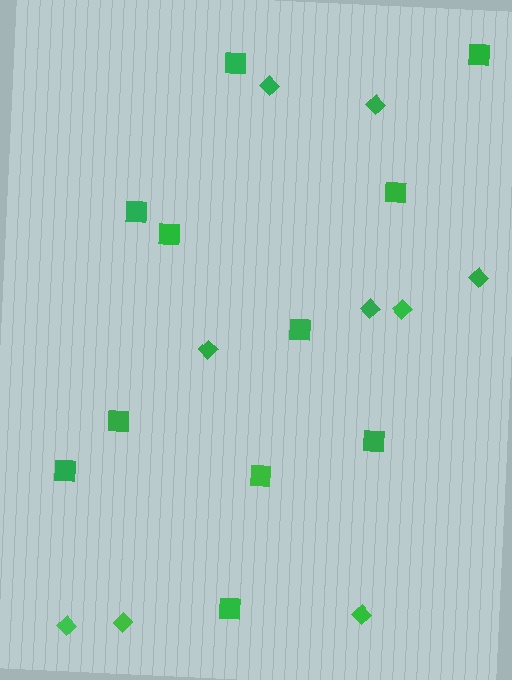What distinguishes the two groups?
There are 2 groups: one group of squares (11) and one group of diamonds (9).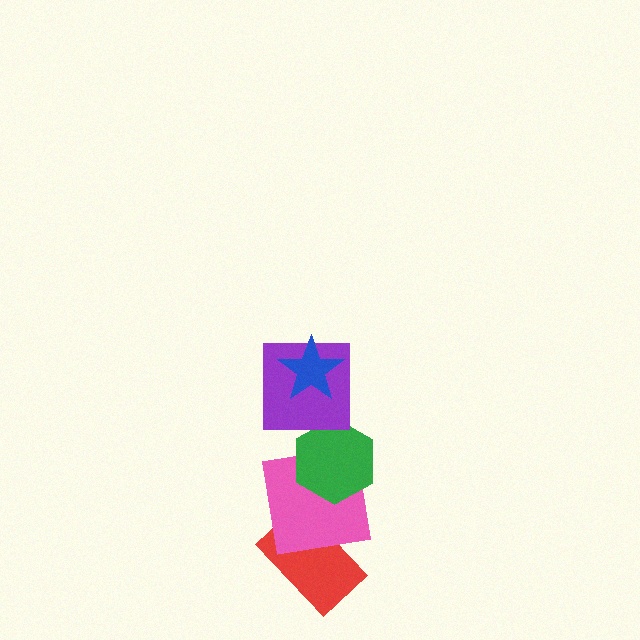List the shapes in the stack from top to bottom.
From top to bottom: the blue star, the purple square, the green hexagon, the pink square, the red rectangle.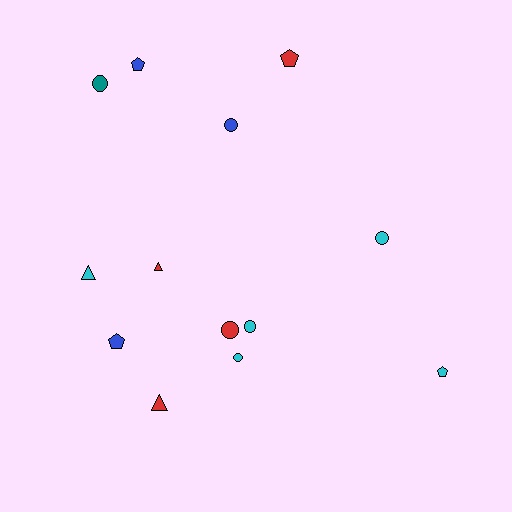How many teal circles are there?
There is 1 teal circle.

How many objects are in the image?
There are 13 objects.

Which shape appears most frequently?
Circle, with 6 objects.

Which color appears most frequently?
Cyan, with 5 objects.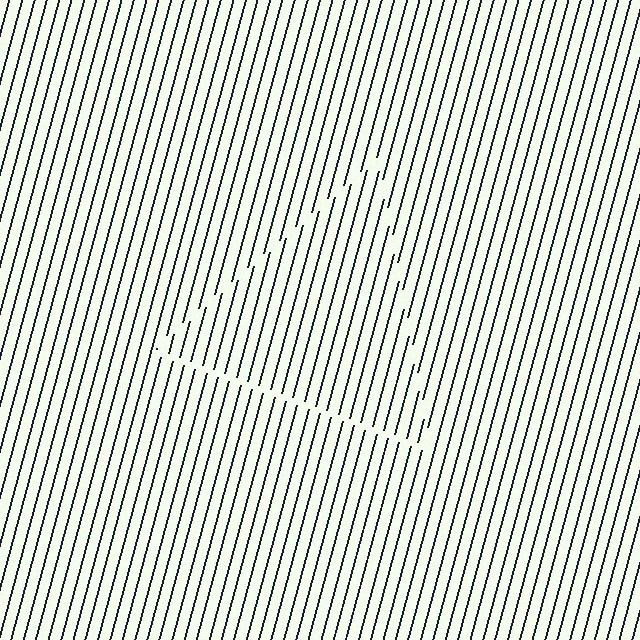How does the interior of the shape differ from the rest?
The interior of the shape contains the same grating, shifted by half a period — the contour is defined by the phase discontinuity where line-ends from the inner and outer gratings abut.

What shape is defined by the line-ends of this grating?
An illusory triangle. The interior of the shape contains the same grating, shifted by half a period — the contour is defined by the phase discontinuity where line-ends from the inner and outer gratings abut.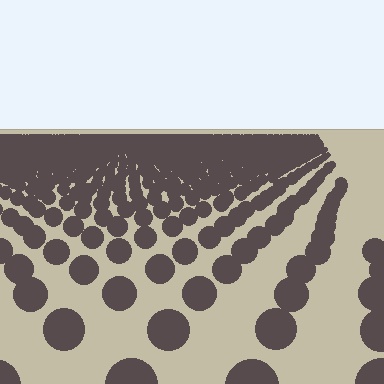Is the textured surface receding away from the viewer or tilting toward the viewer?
The surface is receding away from the viewer. Texture elements get smaller and denser toward the top.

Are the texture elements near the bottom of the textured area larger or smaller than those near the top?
Larger. Near the bottom, elements are closer to the viewer and appear at a bigger on-screen size.